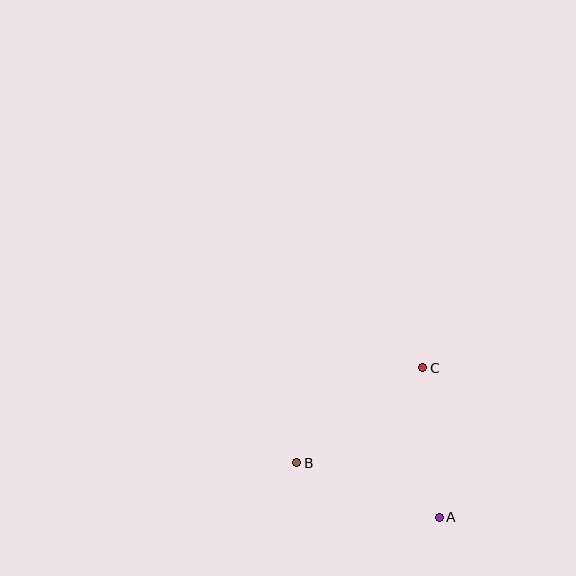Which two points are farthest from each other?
Points B and C are farthest from each other.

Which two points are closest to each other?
Points A and C are closest to each other.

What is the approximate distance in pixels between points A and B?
The distance between A and B is approximately 152 pixels.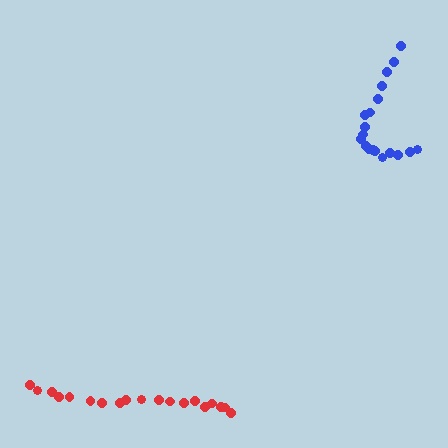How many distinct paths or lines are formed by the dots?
There are 2 distinct paths.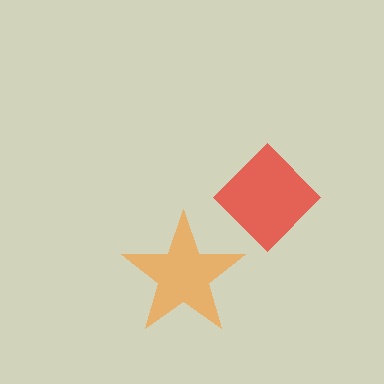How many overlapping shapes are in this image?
There are 2 overlapping shapes in the image.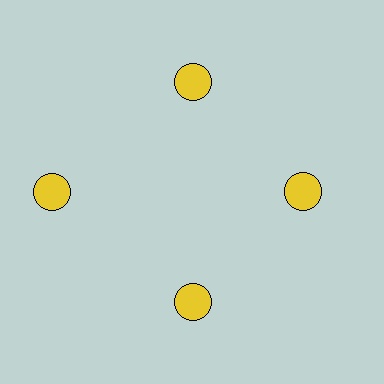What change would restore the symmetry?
The symmetry would be restored by moving it inward, back onto the ring so that all 4 circles sit at equal angles and equal distance from the center.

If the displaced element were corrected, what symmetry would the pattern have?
It would have 4-fold rotational symmetry — the pattern would map onto itself every 90 degrees.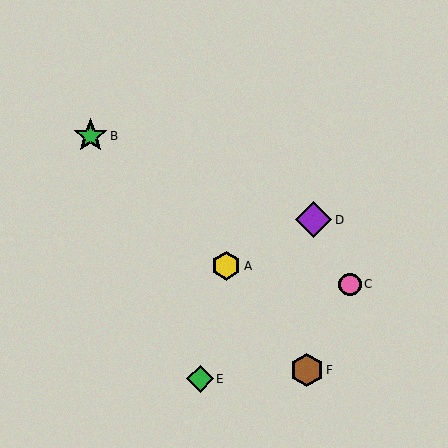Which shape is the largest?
The purple diamond (labeled D) is the largest.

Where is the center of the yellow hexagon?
The center of the yellow hexagon is at (226, 266).